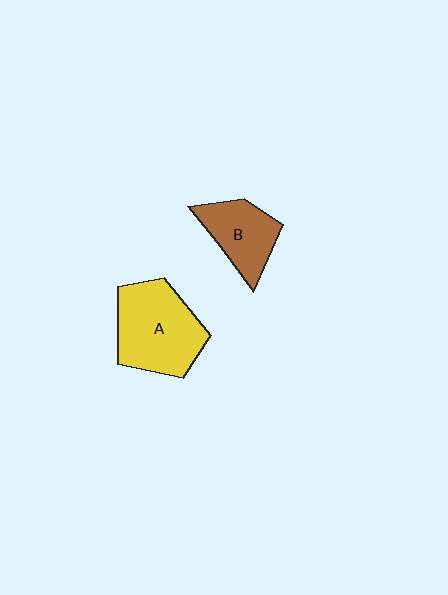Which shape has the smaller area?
Shape B (brown).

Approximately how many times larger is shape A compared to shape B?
Approximately 1.6 times.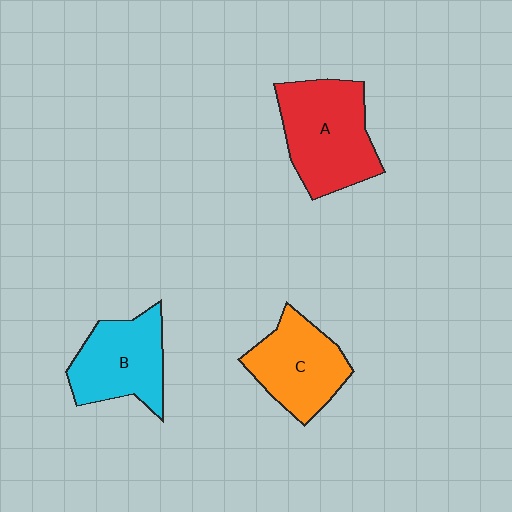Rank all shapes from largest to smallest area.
From largest to smallest: A (red), B (cyan), C (orange).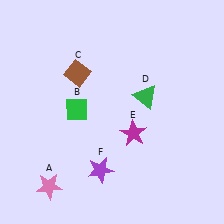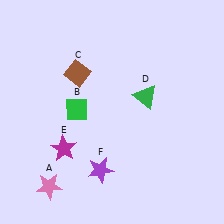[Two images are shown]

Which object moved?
The magenta star (E) moved left.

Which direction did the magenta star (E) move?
The magenta star (E) moved left.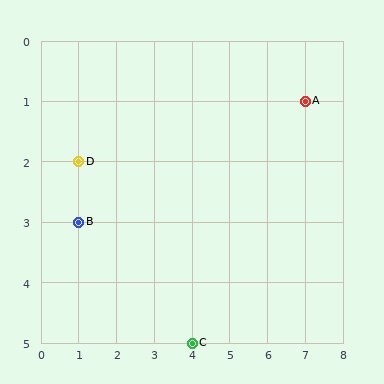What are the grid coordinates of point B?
Point B is at grid coordinates (1, 3).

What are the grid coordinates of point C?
Point C is at grid coordinates (4, 5).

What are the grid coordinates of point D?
Point D is at grid coordinates (1, 2).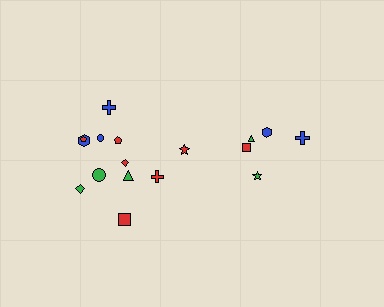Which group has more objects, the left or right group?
The left group.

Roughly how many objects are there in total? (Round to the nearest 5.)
Roughly 15 objects in total.